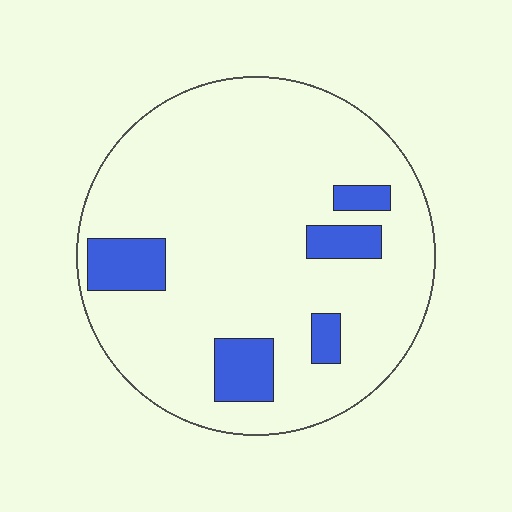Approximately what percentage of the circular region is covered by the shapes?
Approximately 15%.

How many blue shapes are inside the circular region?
5.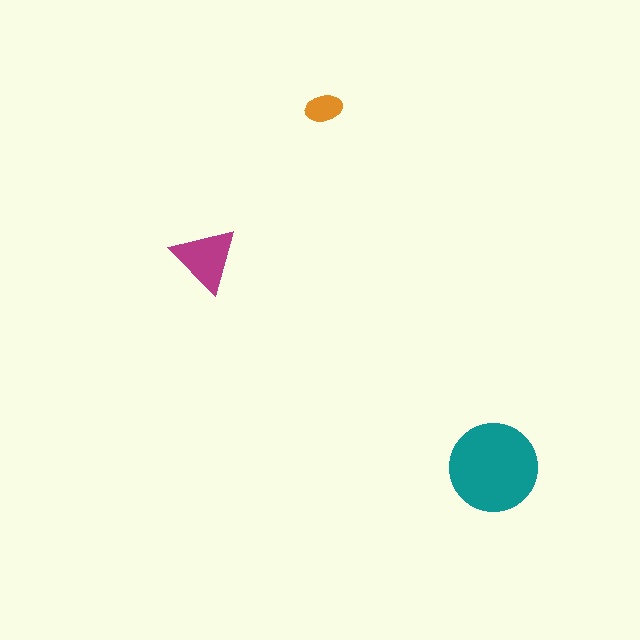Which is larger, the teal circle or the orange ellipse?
The teal circle.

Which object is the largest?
The teal circle.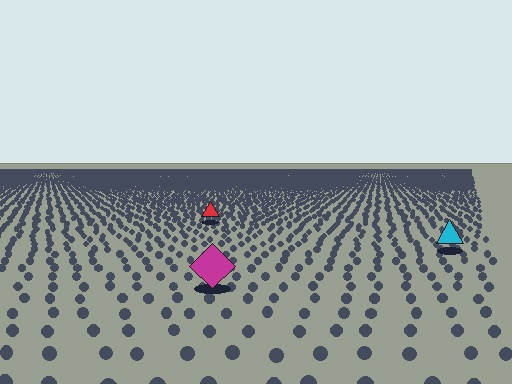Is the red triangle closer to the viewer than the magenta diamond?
No. The magenta diamond is closer — you can tell from the texture gradient: the ground texture is coarser near it.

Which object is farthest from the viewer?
The red triangle is farthest from the viewer. It appears smaller and the ground texture around it is denser.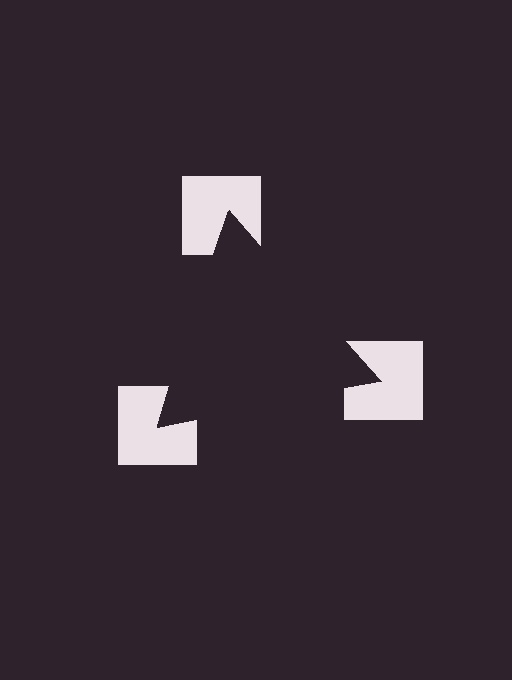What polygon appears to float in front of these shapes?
An illusory triangle — its edges are inferred from the aligned wedge cuts in the notched squares, not physically drawn.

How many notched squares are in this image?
There are 3 — one at each vertex of the illusory triangle.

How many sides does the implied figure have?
3 sides.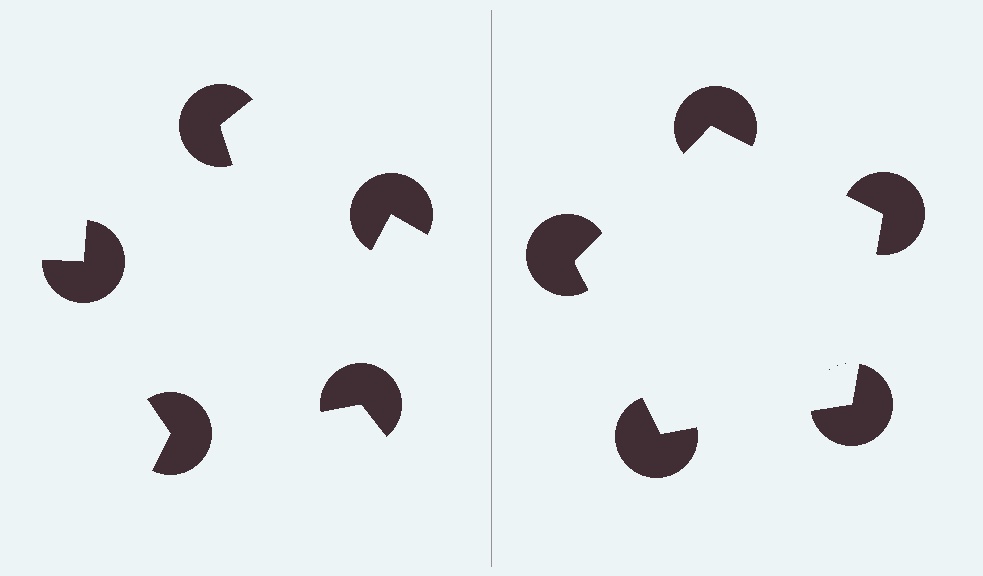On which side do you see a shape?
An illusory pentagon appears on the right side. On the left side the wedge cuts are rotated, so no coherent shape forms.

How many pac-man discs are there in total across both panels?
10 — 5 on each side.